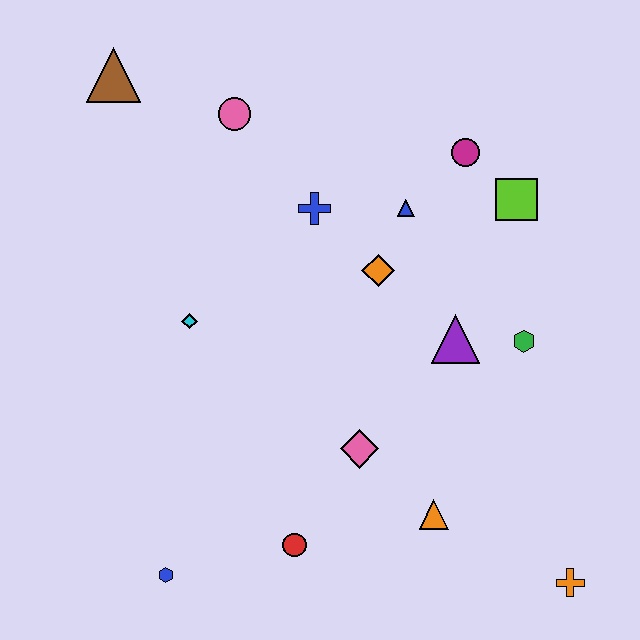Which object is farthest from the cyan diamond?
The orange cross is farthest from the cyan diamond.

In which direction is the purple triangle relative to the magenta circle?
The purple triangle is below the magenta circle.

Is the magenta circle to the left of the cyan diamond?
No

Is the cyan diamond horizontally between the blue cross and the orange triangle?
No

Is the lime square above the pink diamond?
Yes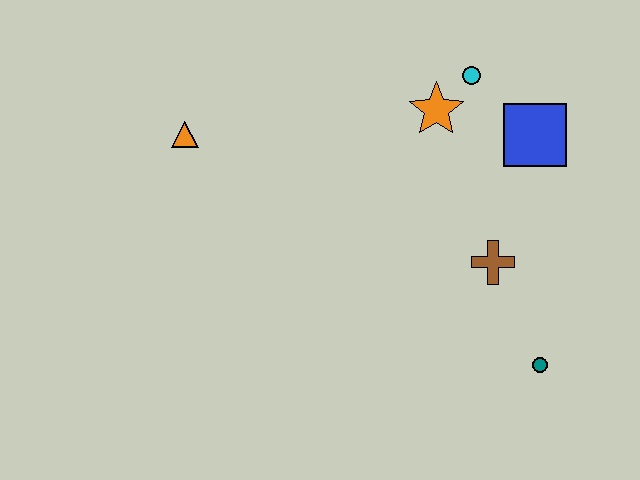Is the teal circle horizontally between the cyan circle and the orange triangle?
No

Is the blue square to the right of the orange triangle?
Yes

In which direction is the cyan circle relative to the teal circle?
The cyan circle is above the teal circle.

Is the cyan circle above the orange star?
Yes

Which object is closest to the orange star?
The cyan circle is closest to the orange star.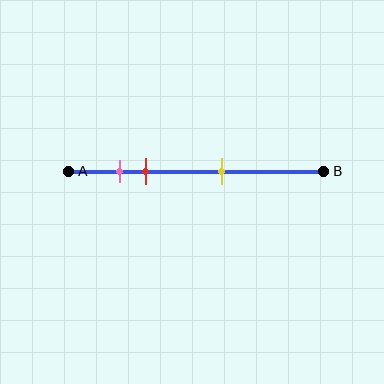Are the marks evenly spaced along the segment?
No, the marks are not evenly spaced.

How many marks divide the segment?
There are 3 marks dividing the segment.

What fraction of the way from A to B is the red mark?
The red mark is approximately 30% (0.3) of the way from A to B.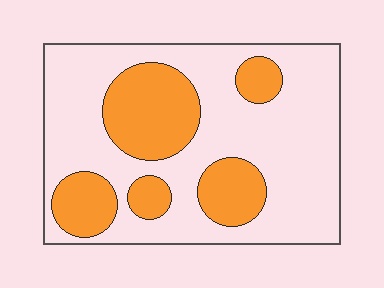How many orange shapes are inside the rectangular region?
5.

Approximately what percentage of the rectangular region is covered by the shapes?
Approximately 30%.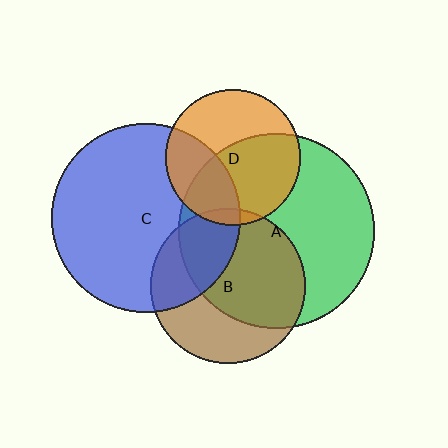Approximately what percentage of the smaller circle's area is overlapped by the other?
Approximately 20%.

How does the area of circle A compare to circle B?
Approximately 1.6 times.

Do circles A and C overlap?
Yes.